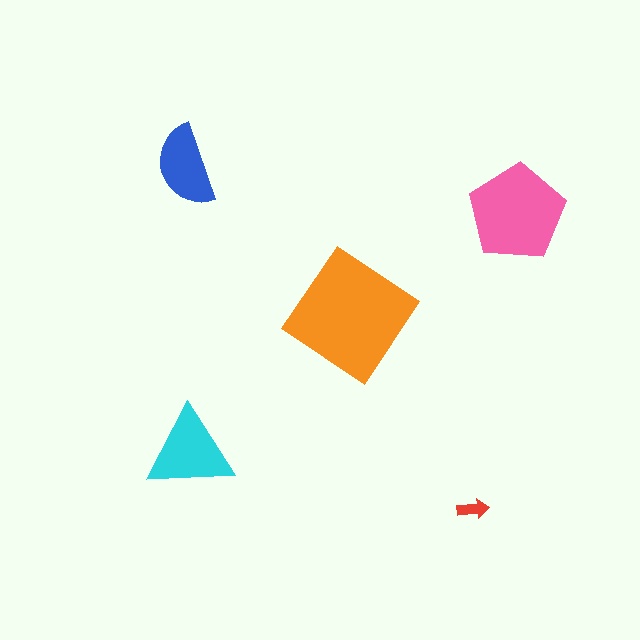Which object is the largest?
The orange diamond.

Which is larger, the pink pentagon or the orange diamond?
The orange diamond.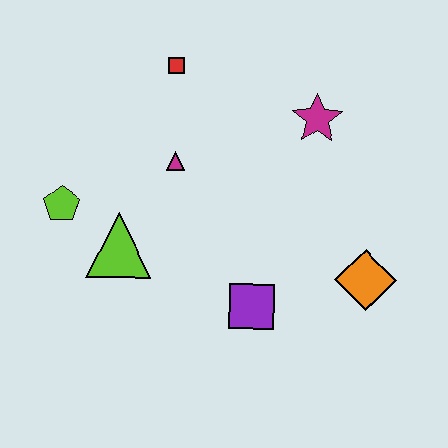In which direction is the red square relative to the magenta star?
The red square is to the left of the magenta star.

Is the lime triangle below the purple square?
No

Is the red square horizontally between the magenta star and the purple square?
No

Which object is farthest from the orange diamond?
The lime pentagon is farthest from the orange diamond.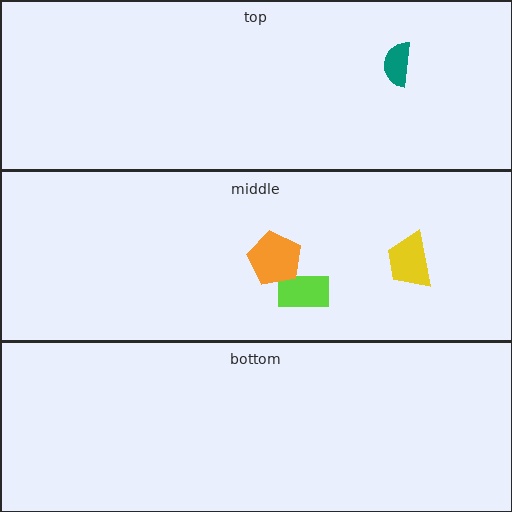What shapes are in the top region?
The teal semicircle.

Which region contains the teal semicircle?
The top region.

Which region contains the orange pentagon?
The middle region.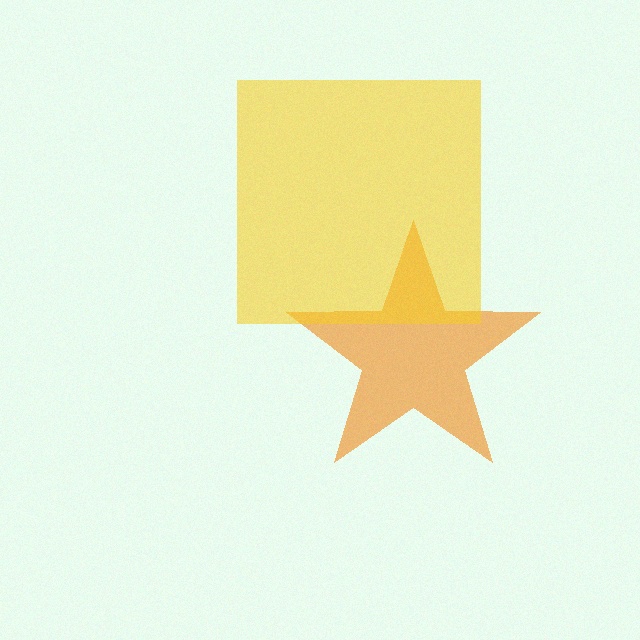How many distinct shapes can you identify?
There are 2 distinct shapes: an orange star, a yellow square.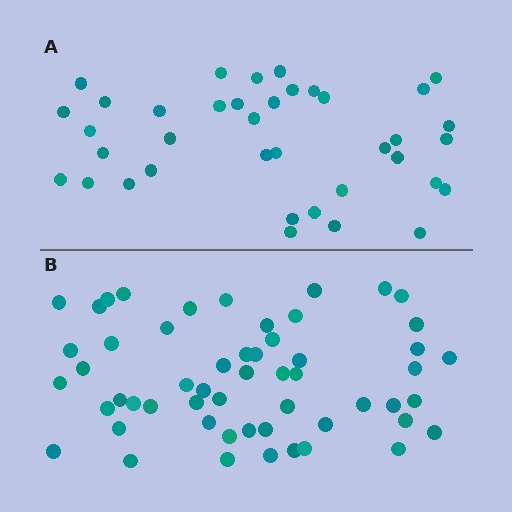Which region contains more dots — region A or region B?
Region B (the bottom region) has more dots.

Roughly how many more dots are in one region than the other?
Region B has approximately 15 more dots than region A.